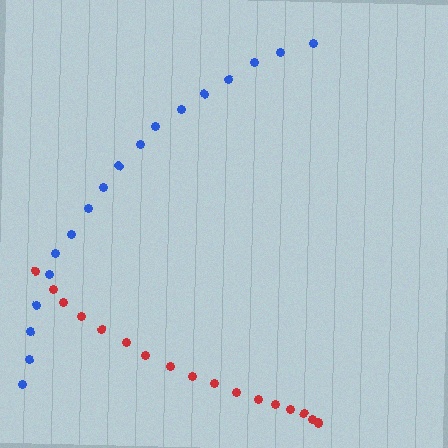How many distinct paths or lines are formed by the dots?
There are 2 distinct paths.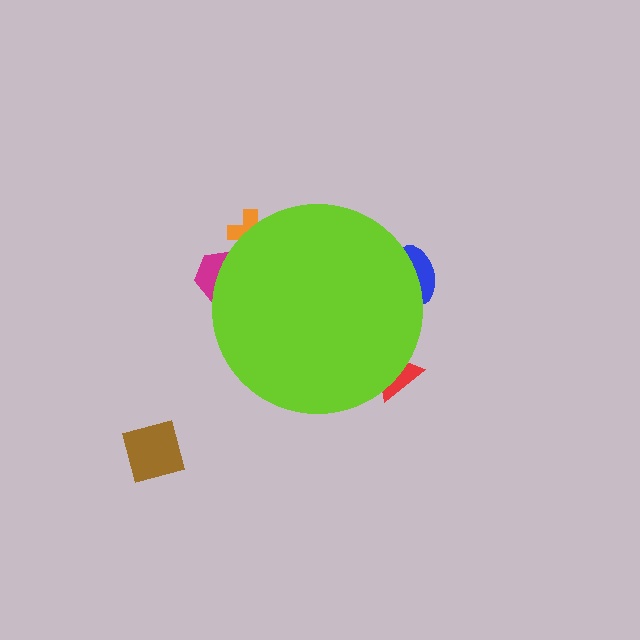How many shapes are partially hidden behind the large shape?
4 shapes are partially hidden.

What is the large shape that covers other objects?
A lime circle.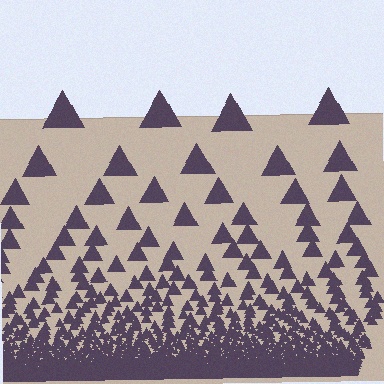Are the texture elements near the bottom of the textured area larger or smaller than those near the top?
Smaller. The gradient is inverted — elements near the bottom are smaller and denser.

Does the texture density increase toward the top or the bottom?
Density increases toward the bottom.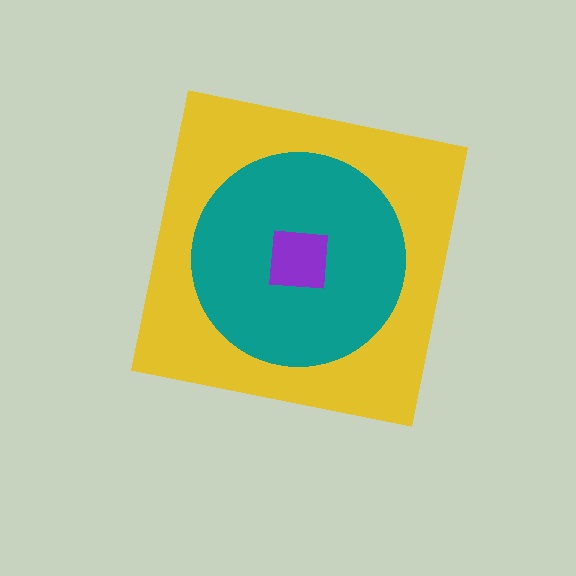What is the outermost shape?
The yellow square.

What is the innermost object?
The purple square.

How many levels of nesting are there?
3.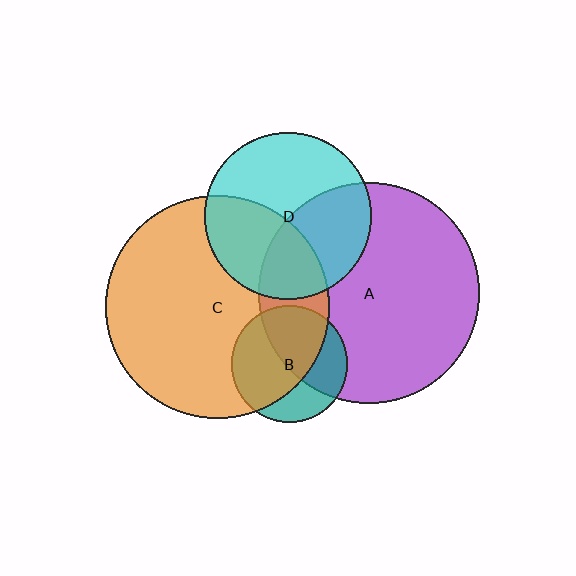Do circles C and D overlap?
Yes.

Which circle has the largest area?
Circle C (orange).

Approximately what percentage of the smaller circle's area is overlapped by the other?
Approximately 40%.